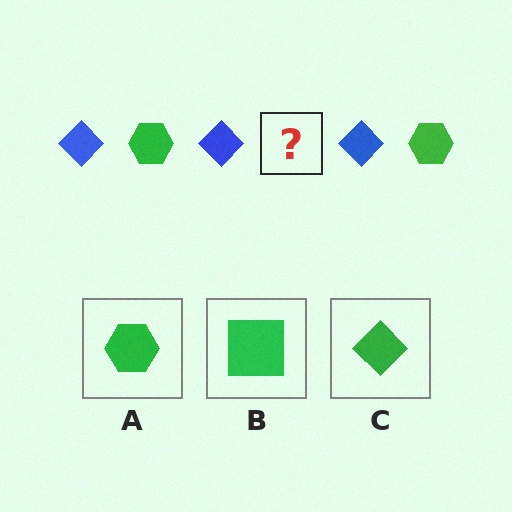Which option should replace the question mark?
Option A.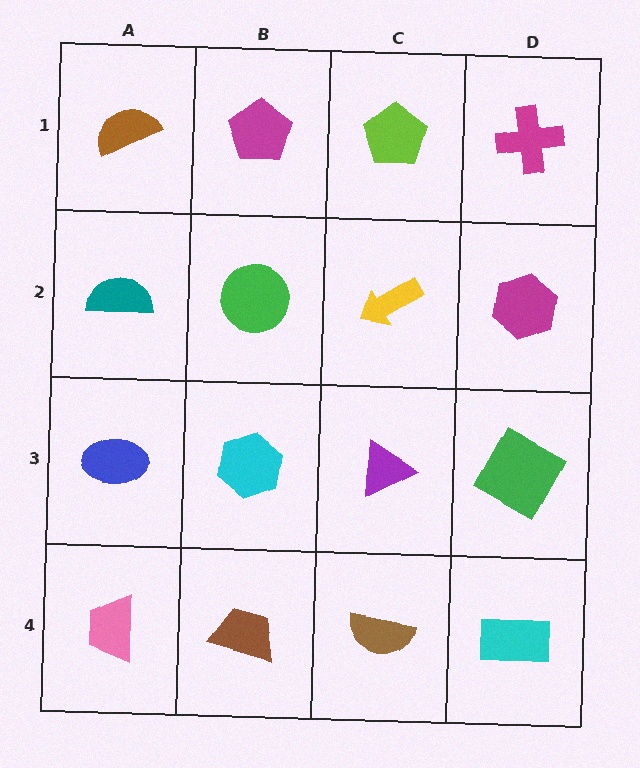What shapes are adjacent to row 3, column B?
A green circle (row 2, column B), a brown trapezoid (row 4, column B), a blue ellipse (row 3, column A), a purple triangle (row 3, column C).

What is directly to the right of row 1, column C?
A magenta cross.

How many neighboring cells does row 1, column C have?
3.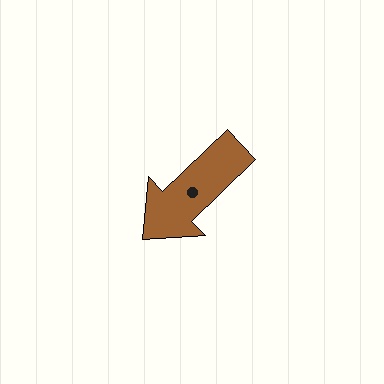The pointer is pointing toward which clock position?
Roughly 8 o'clock.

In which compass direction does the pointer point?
Southwest.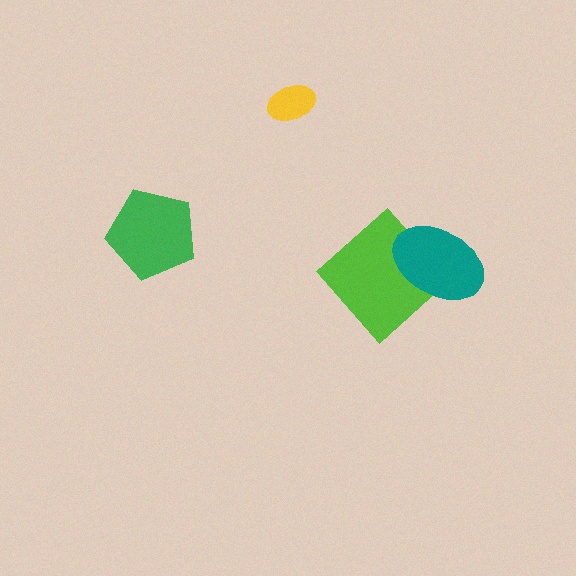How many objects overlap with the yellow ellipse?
0 objects overlap with the yellow ellipse.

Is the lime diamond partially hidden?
Yes, it is partially covered by another shape.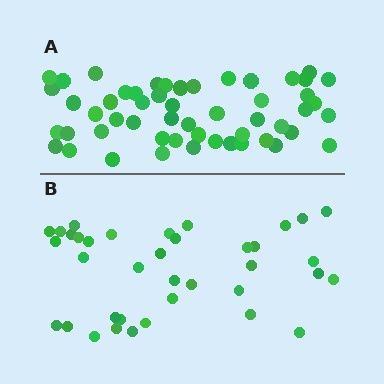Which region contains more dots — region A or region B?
Region A (the top region) has more dots.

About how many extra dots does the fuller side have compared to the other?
Region A has approximately 15 more dots than region B.